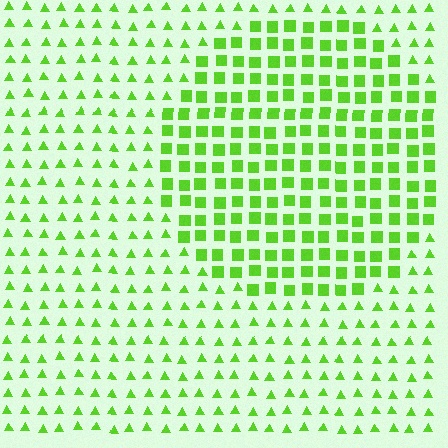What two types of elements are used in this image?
The image uses squares inside the circle region and triangles outside it.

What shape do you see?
I see a circle.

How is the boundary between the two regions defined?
The boundary is defined by a change in element shape: squares inside vs. triangles outside. All elements share the same color and spacing.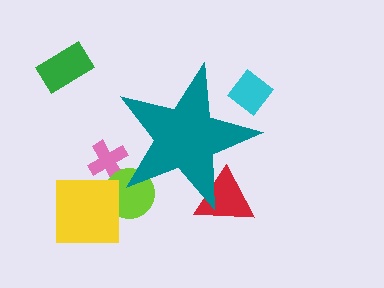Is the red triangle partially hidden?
Yes, the red triangle is partially hidden behind the teal star.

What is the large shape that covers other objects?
A teal star.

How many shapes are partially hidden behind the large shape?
4 shapes are partially hidden.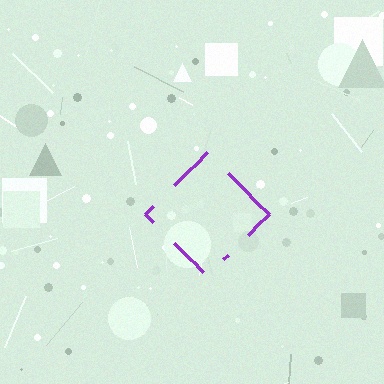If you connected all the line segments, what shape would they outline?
They would outline a diamond.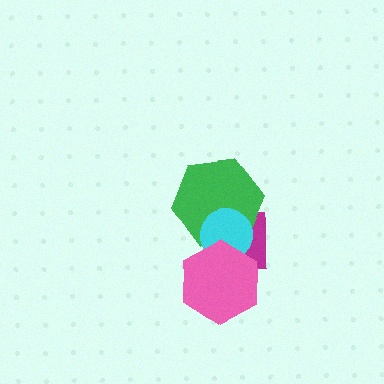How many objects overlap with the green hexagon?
3 objects overlap with the green hexagon.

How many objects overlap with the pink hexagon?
3 objects overlap with the pink hexagon.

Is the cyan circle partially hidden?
Yes, it is partially covered by another shape.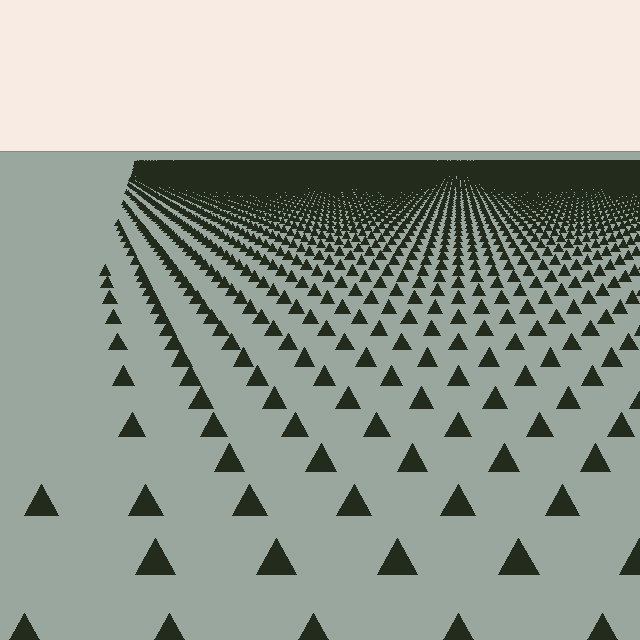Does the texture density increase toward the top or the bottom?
Density increases toward the top.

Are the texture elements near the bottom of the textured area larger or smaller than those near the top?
Larger. Near the bottom, elements are closer to the viewer and appear at a bigger on-screen size.